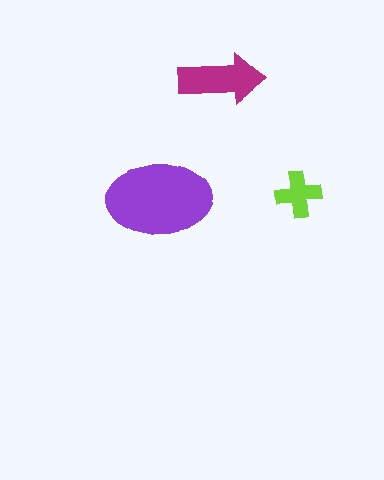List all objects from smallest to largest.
The lime cross, the magenta arrow, the purple ellipse.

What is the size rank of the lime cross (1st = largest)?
3rd.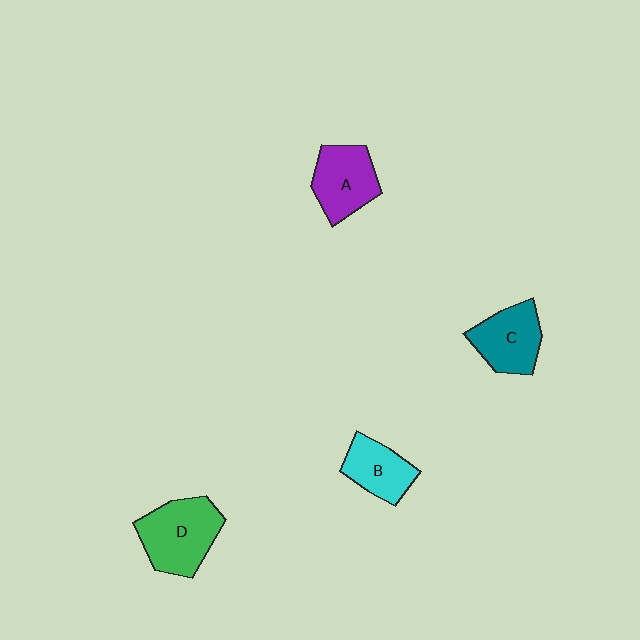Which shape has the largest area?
Shape D (green).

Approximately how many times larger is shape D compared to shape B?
Approximately 1.5 times.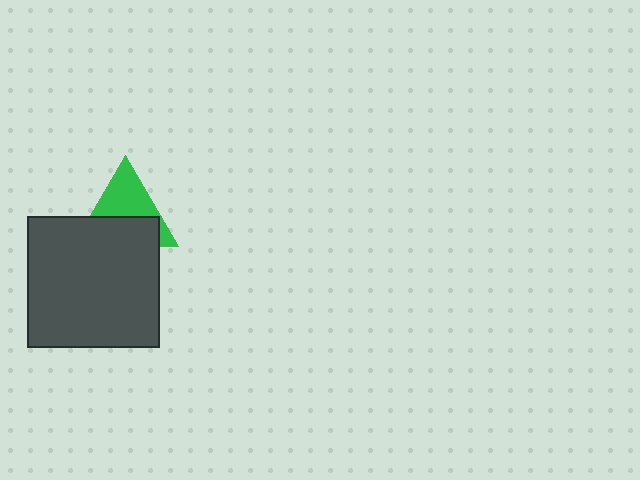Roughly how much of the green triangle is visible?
About half of it is visible (roughly 50%).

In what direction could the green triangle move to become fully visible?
The green triangle could move up. That would shift it out from behind the dark gray square entirely.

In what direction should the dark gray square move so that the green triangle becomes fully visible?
The dark gray square should move down. That is the shortest direction to clear the overlap and leave the green triangle fully visible.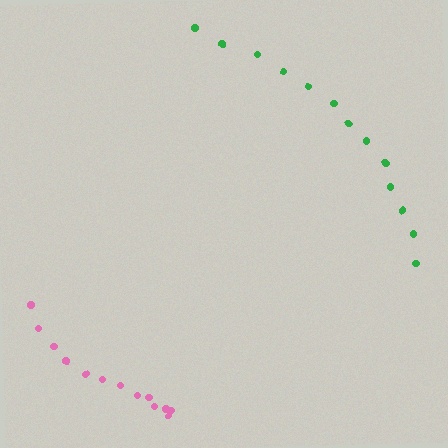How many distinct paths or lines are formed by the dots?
There are 2 distinct paths.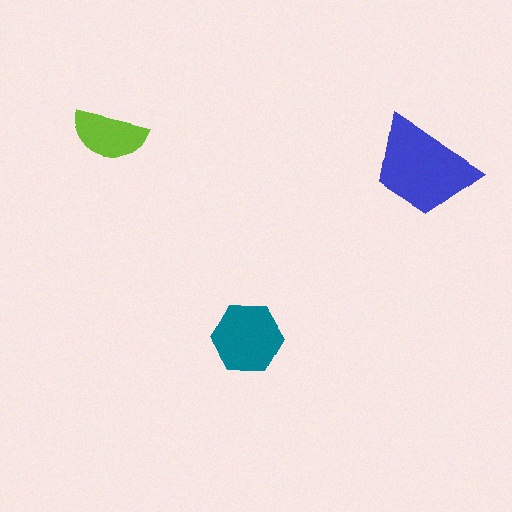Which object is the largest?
The blue trapezoid.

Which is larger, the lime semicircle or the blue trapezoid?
The blue trapezoid.